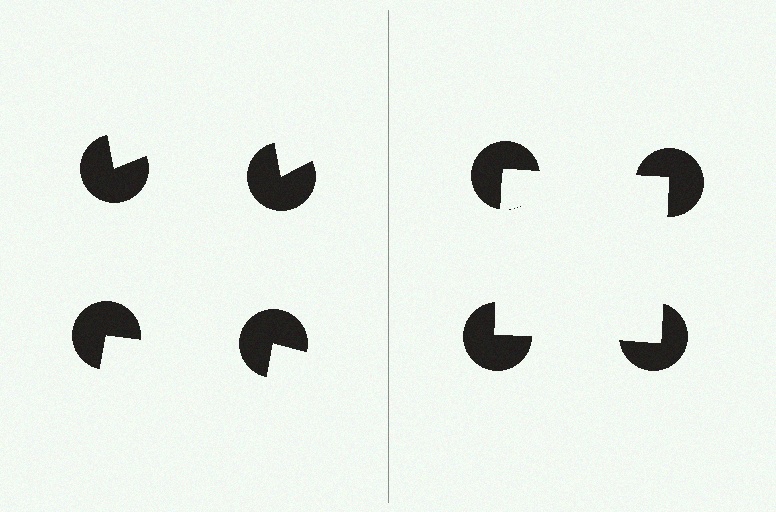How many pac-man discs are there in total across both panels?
8 — 4 on each side.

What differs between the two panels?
The pac-man discs are positioned identically on both sides; only the wedge orientations differ. On the right they align to a square; on the left they are misaligned.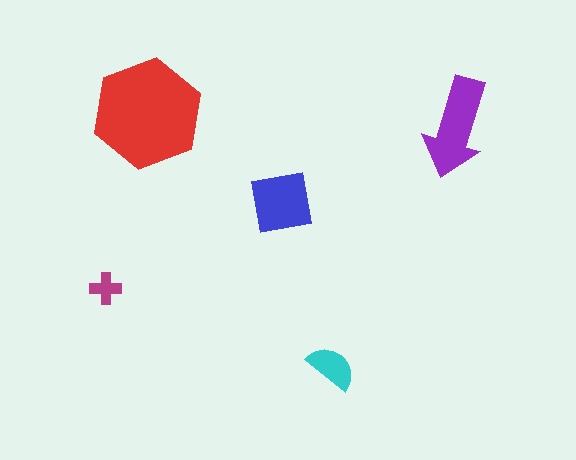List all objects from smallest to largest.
The magenta cross, the cyan semicircle, the blue square, the purple arrow, the red hexagon.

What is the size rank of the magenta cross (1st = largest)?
5th.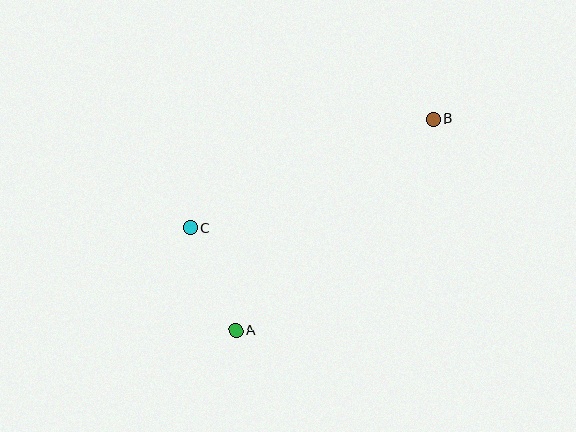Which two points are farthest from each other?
Points A and B are farthest from each other.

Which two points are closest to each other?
Points A and C are closest to each other.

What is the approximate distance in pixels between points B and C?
The distance between B and C is approximately 266 pixels.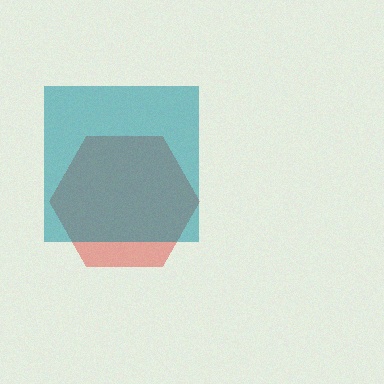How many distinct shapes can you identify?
There are 2 distinct shapes: a red hexagon, a teal square.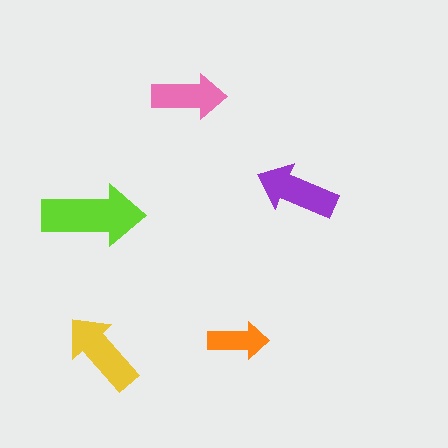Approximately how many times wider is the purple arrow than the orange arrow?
About 1.5 times wider.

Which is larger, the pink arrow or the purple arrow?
The purple one.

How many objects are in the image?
There are 5 objects in the image.